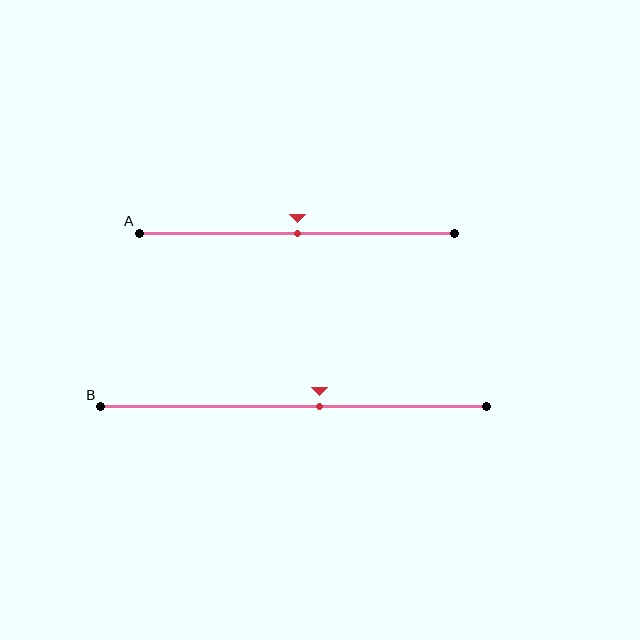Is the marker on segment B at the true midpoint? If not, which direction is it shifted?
No, the marker on segment B is shifted to the right by about 7% of the segment length.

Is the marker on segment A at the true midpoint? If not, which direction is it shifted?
Yes, the marker on segment A is at the true midpoint.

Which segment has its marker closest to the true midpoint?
Segment A has its marker closest to the true midpoint.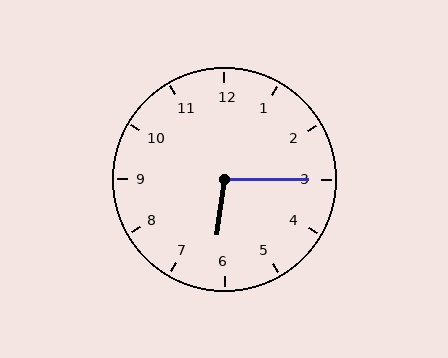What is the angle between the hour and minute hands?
Approximately 98 degrees.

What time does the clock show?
6:15.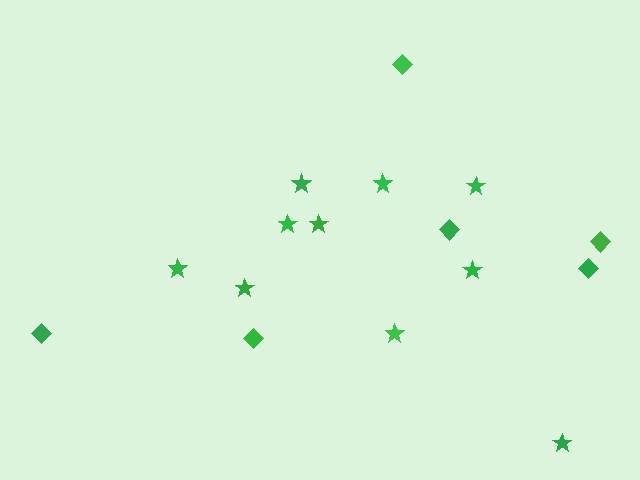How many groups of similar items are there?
There are 2 groups: one group of stars (10) and one group of diamonds (6).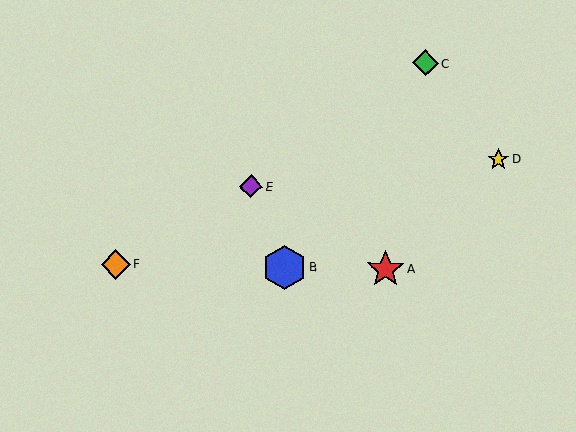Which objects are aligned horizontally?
Objects A, B, F are aligned horizontally.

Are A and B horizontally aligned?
Yes, both are at y≈269.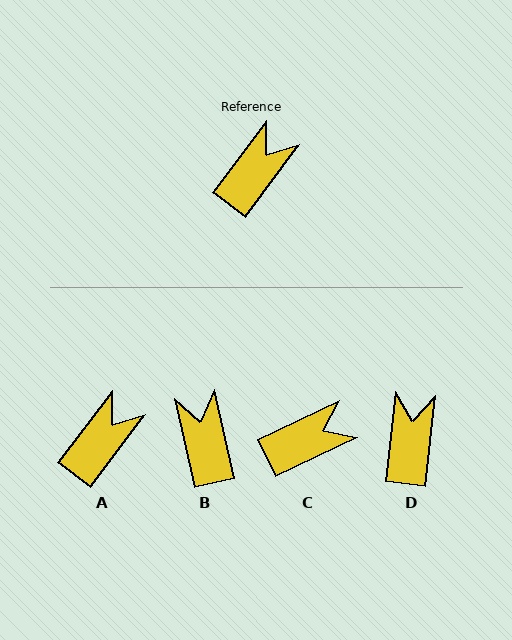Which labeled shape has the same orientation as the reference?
A.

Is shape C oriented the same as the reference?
No, it is off by about 28 degrees.